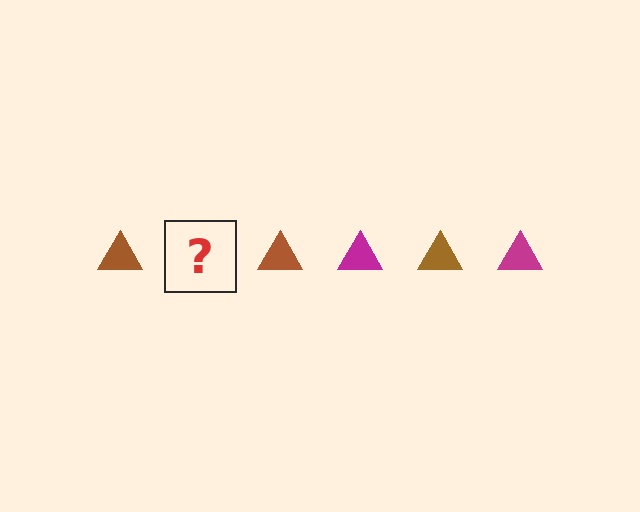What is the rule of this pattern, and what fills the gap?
The rule is that the pattern cycles through brown, magenta triangles. The gap should be filled with a magenta triangle.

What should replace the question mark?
The question mark should be replaced with a magenta triangle.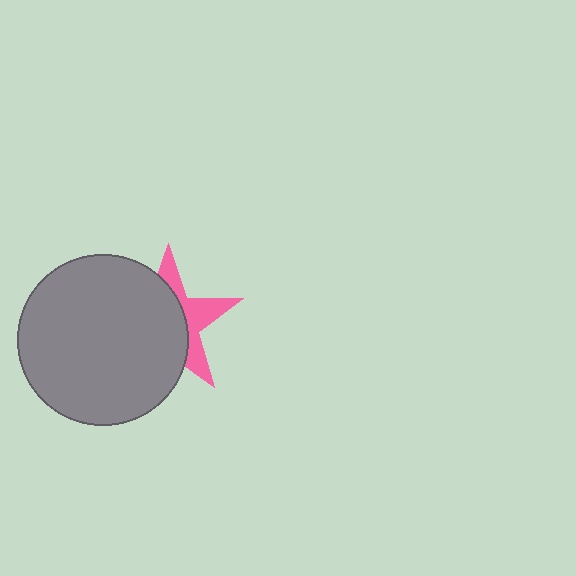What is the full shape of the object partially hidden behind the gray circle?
The partially hidden object is a pink star.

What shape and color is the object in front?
The object in front is a gray circle.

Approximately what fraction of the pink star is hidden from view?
Roughly 63% of the pink star is hidden behind the gray circle.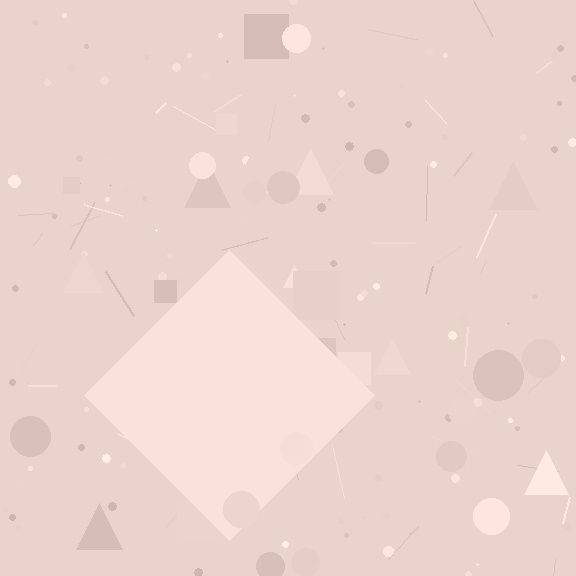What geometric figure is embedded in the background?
A diamond is embedded in the background.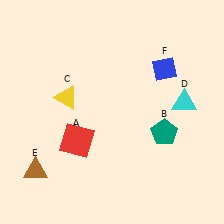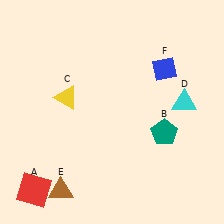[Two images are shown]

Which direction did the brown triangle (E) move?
The brown triangle (E) moved right.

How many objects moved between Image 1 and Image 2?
2 objects moved between the two images.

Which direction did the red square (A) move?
The red square (A) moved down.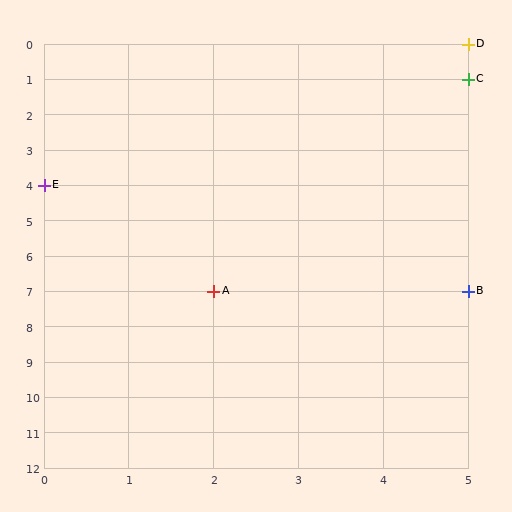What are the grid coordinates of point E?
Point E is at grid coordinates (0, 4).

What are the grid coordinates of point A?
Point A is at grid coordinates (2, 7).